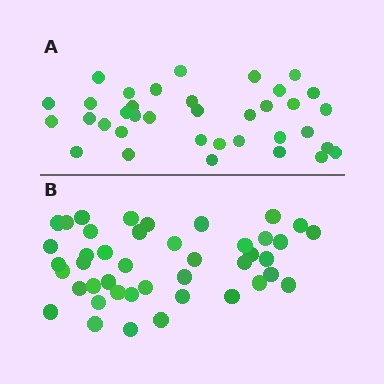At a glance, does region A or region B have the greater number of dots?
Region B (the bottom region) has more dots.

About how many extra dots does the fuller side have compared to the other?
Region B has roughly 8 or so more dots than region A.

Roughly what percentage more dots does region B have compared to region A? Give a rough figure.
About 20% more.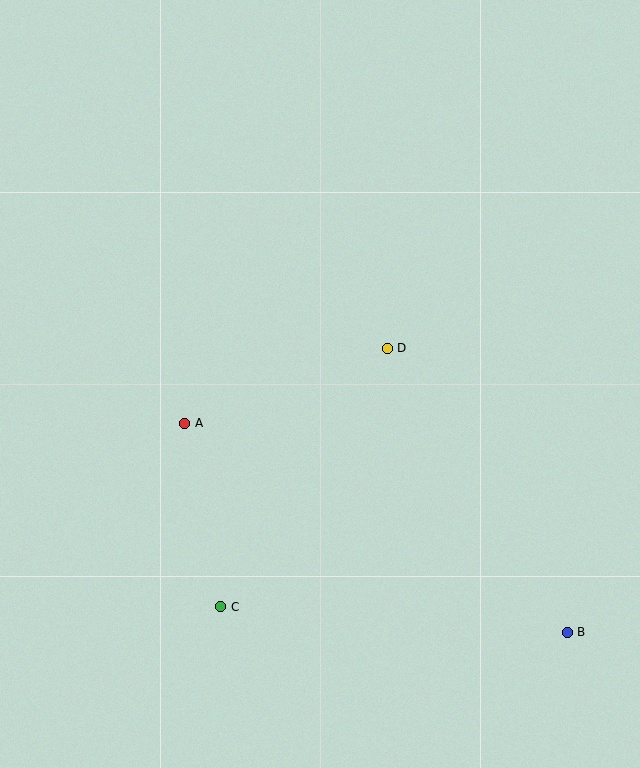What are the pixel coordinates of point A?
Point A is at (185, 423).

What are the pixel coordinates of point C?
Point C is at (221, 607).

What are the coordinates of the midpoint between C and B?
The midpoint between C and B is at (394, 620).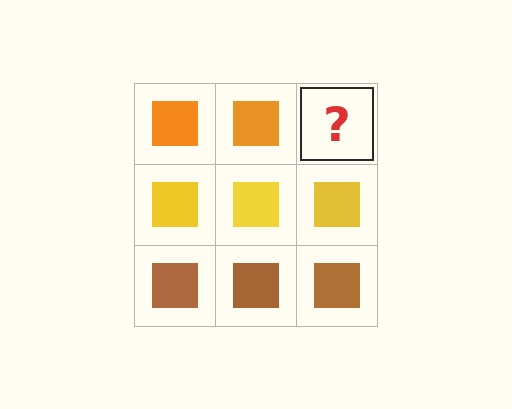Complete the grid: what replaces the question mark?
The question mark should be replaced with an orange square.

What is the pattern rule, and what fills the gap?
The rule is that each row has a consistent color. The gap should be filled with an orange square.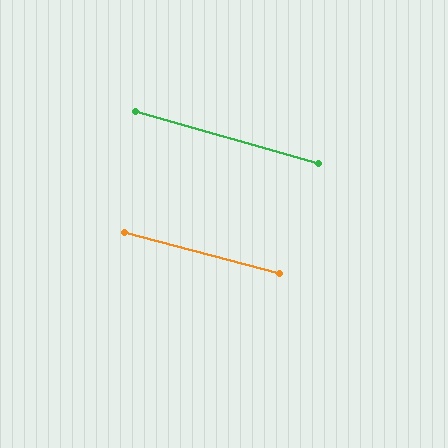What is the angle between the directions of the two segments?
Approximately 1 degree.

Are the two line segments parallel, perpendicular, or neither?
Parallel — their directions differ by only 1.0°.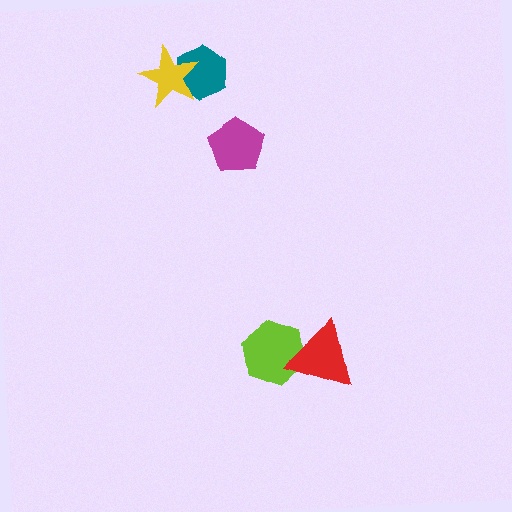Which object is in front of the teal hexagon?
The yellow star is in front of the teal hexagon.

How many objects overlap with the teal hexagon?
1 object overlaps with the teal hexagon.